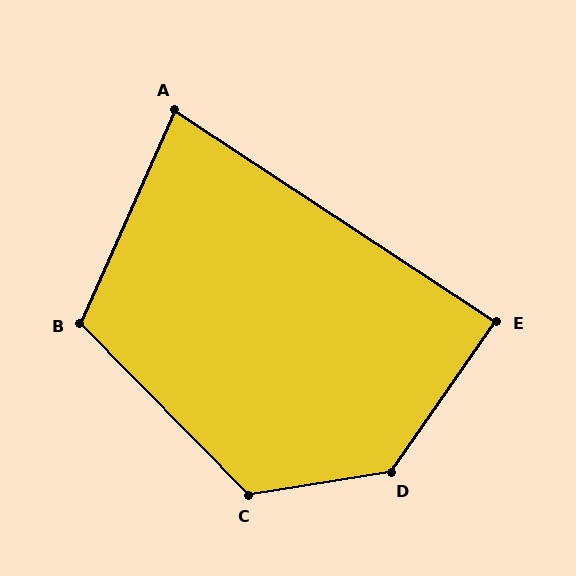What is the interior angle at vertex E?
Approximately 88 degrees (approximately right).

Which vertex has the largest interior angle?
D, at approximately 134 degrees.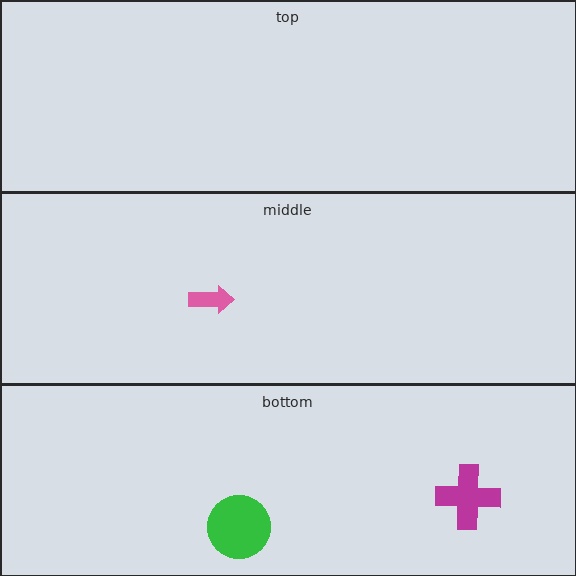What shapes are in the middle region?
The pink arrow.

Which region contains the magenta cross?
The bottom region.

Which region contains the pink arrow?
The middle region.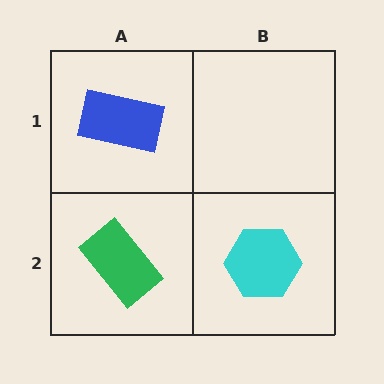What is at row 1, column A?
A blue rectangle.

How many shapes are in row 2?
2 shapes.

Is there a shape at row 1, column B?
No, that cell is empty.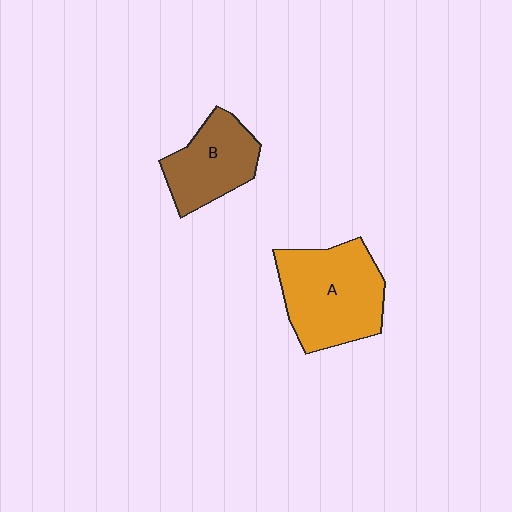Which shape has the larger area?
Shape A (orange).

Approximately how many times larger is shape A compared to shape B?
Approximately 1.5 times.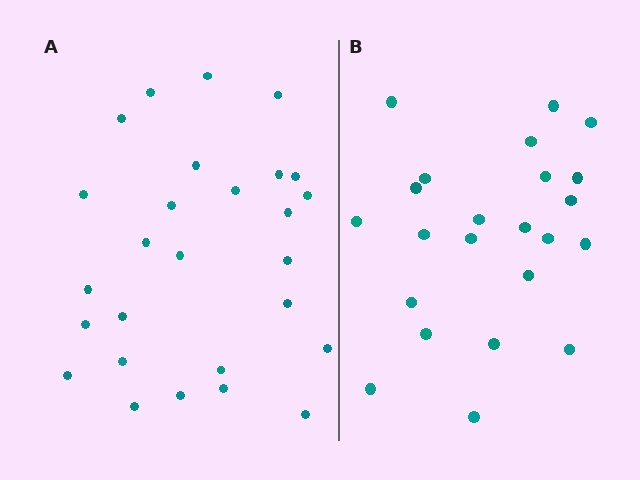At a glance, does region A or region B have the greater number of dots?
Region A (the left region) has more dots.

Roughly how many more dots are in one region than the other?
Region A has about 4 more dots than region B.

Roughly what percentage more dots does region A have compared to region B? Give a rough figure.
About 15% more.